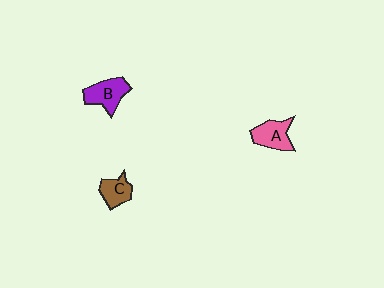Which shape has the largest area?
Shape B (purple).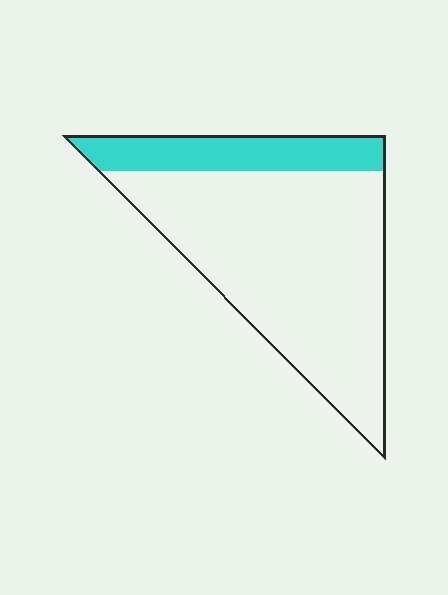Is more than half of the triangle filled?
No.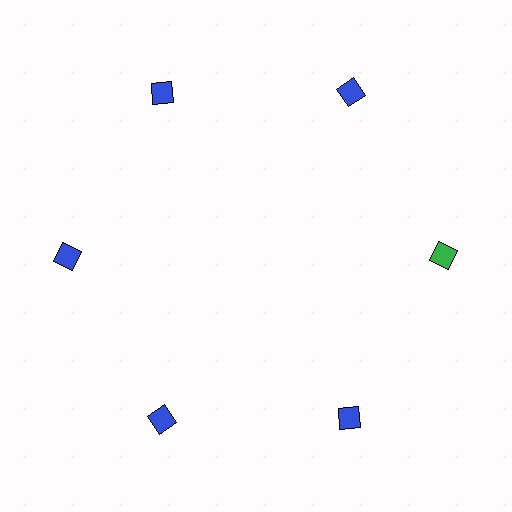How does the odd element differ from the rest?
It has a different color: green instead of blue.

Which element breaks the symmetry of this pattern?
The green diamond at roughly the 3 o'clock position breaks the symmetry. All other shapes are blue diamonds.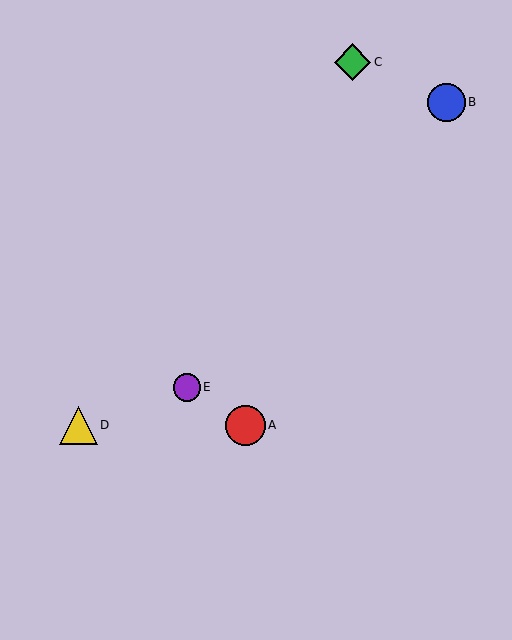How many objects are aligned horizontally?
2 objects (A, D) are aligned horizontally.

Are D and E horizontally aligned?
No, D is at y≈425 and E is at y≈387.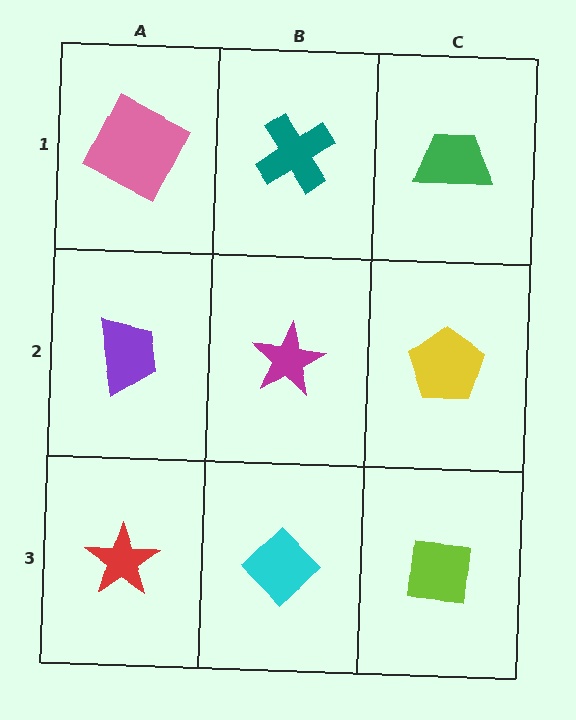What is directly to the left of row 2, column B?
A purple trapezoid.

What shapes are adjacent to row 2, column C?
A green trapezoid (row 1, column C), a lime square (row 3, column C), a magenta star (row 2, column B).